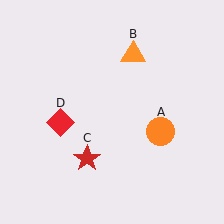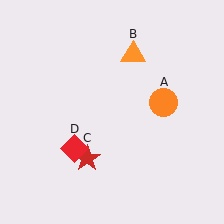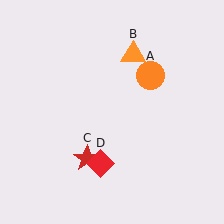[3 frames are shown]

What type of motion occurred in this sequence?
The orange circle (object A), red diamond (object D) rotated counterclockwise around the center of the scene.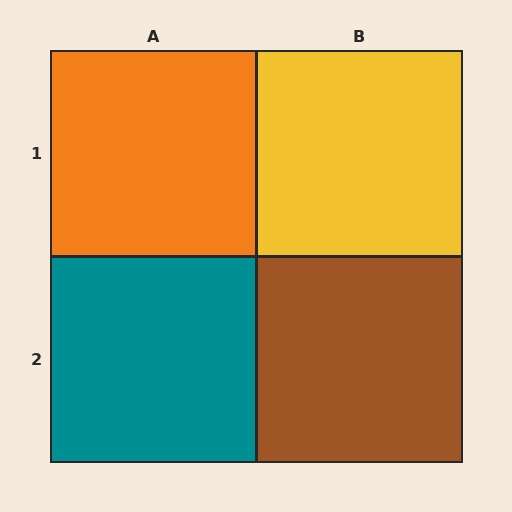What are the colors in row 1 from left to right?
Orange, yellow.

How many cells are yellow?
1 cell is yellow.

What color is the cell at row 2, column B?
Brown.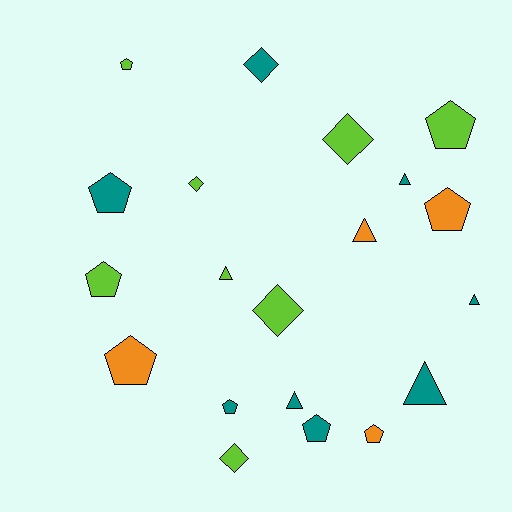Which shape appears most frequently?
Pentagon, with 9 objects.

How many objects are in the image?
There are 20 objects.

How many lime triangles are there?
There is 1 lime triangle.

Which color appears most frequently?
Teal, with 8 objects.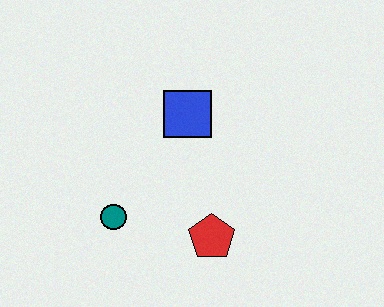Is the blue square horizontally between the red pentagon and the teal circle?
Yes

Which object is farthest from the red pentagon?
The blue square is farthest from the red pentagon.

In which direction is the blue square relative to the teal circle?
The blue square is above the teal circle.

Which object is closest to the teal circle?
The red pentagon is closest to the teal circle.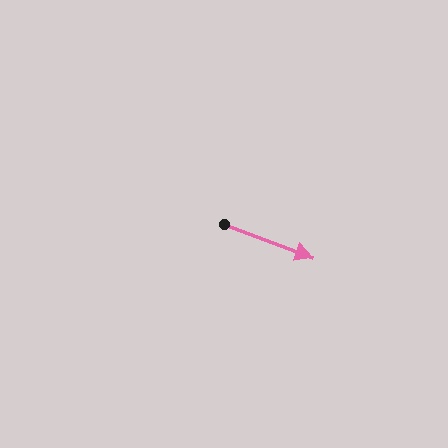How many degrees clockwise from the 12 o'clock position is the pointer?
Approximately 111 degrees.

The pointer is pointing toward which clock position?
Roughly 4 o'clock.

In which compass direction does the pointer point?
East.